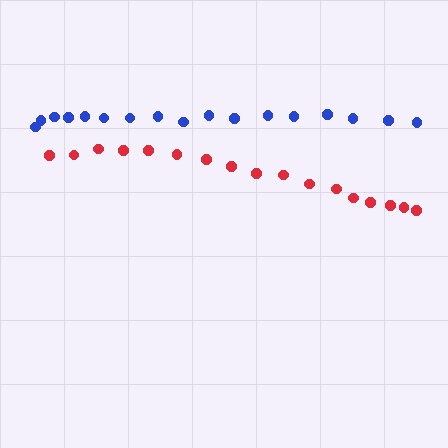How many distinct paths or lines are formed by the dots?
There are 2 distinct paths.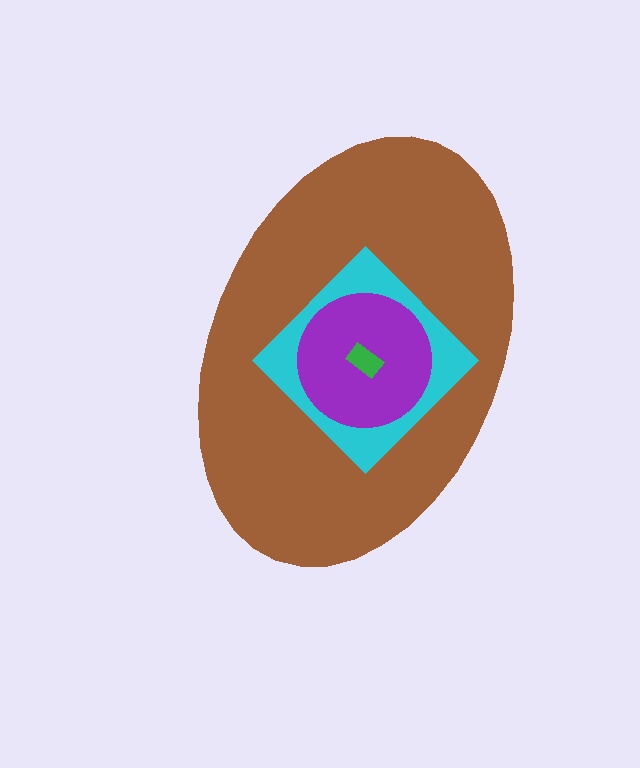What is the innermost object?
The green rectangle.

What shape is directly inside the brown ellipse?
The cyan diamond.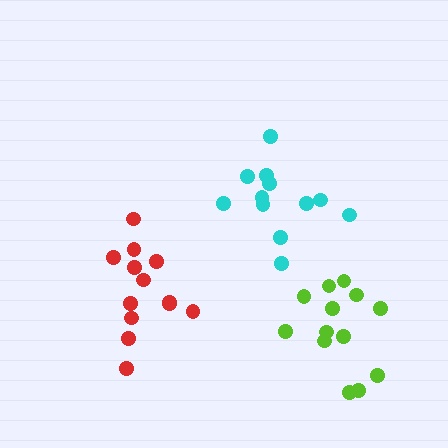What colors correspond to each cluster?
The clusters are colored: red, cyan, lime.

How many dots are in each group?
Group 1: 13 dots, Group 2: 12 dots, Group 3: 13 dots (38 total).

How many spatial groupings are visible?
There are 3 spatial groupings.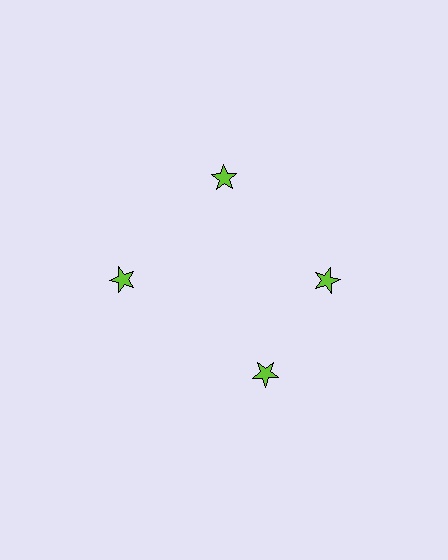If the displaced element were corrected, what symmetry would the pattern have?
It would have 4-fold rotational symmetry — the pattern would map onto itself every 90 degrees.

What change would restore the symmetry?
The symmetry would be restored by rotating it back into even spacing with its neighbors so that all 4 stars sit at equal angles and equal distance from the center.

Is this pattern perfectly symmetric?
No. The 4 lime stars are arranged in a ring, but one element near the 6 o'clock position is rotated out of alignment along the ring, breaking the 4-fold rotational symmetry.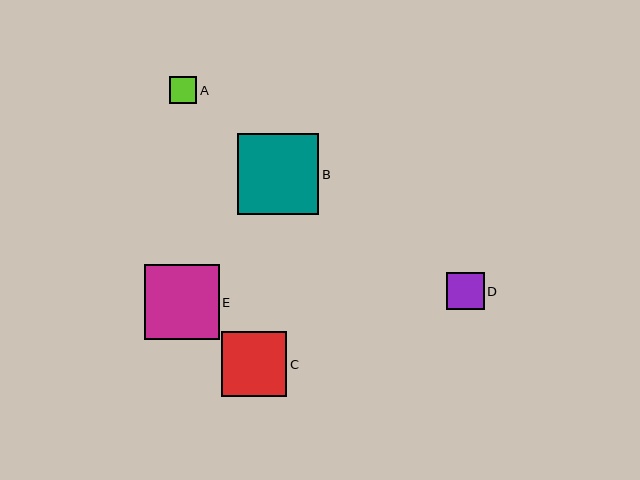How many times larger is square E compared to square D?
Square E is approximately 2.0 times the size of square D.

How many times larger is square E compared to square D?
Square E is approximately 2.0 times the size of square D.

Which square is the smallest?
Square A is the smallest with a size of approximately 27 pixels.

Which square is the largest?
Square B is the largest with a size of approximately 81 pixels.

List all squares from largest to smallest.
From largest to smallest: B, E, C, D, A.